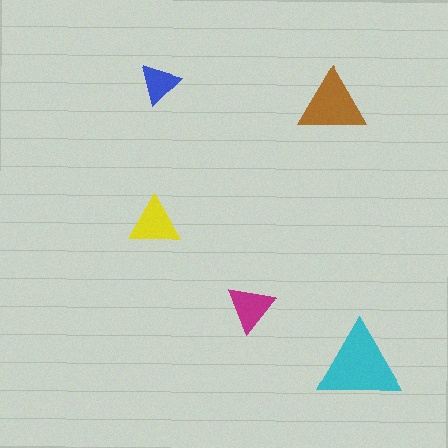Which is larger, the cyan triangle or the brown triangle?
The cyan one.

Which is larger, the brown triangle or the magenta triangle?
The brown one.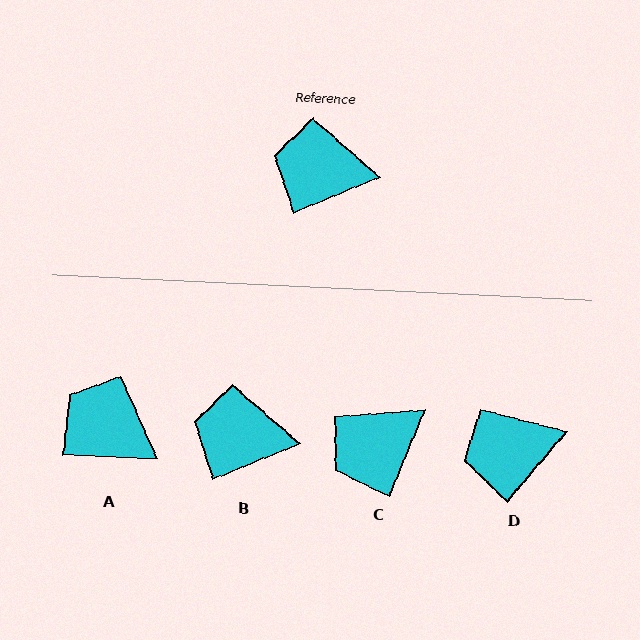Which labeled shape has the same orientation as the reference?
B.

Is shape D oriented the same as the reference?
No, it is off by about 27 degrees.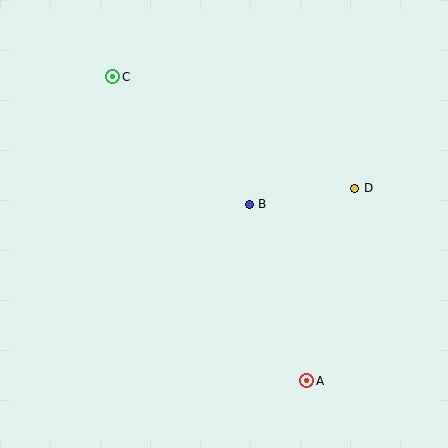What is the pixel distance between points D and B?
The distance between D and B is 107 pixels.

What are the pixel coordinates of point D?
Point D is at (355, 189).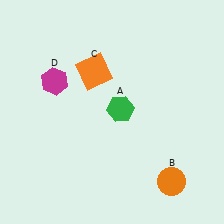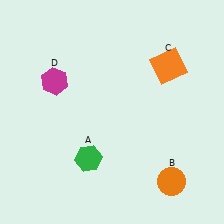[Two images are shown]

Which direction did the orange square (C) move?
The orange square (C) moved right.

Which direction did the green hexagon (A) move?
The green hexagon (A) moved down.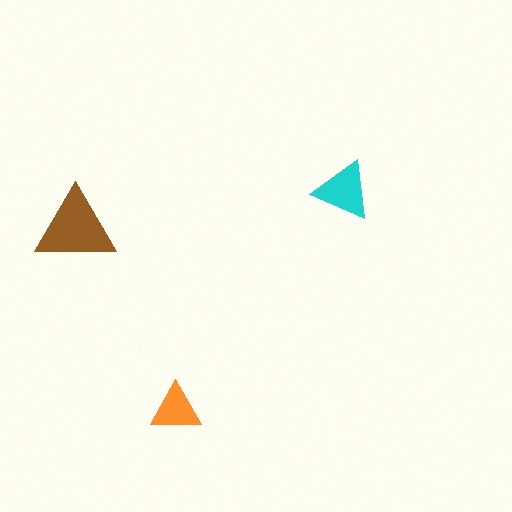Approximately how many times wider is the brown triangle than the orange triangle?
About 1.5 times wider.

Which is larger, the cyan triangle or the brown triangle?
The brown one.